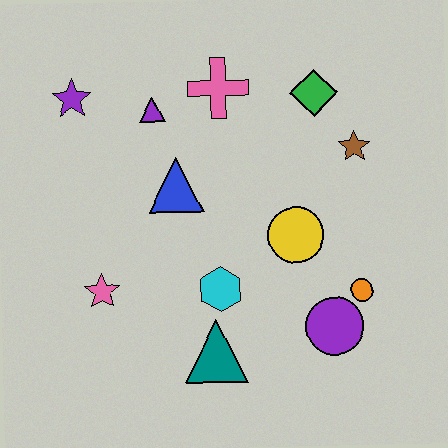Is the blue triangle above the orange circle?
Yes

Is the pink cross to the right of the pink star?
Yes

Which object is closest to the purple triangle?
The pink cross is closest to the purple triangle.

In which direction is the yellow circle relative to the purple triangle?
The yellow circle is to the right of the purple triangle.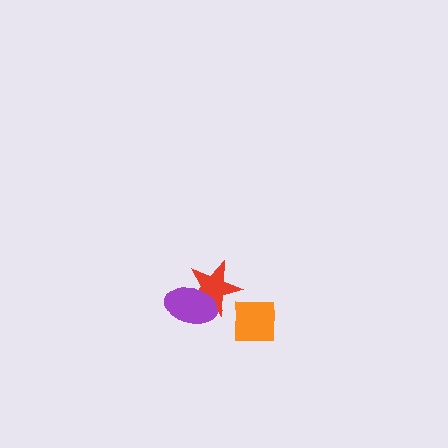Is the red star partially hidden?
Yes, it is partially covered by another shape.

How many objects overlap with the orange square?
0 objects overlap with the orange square.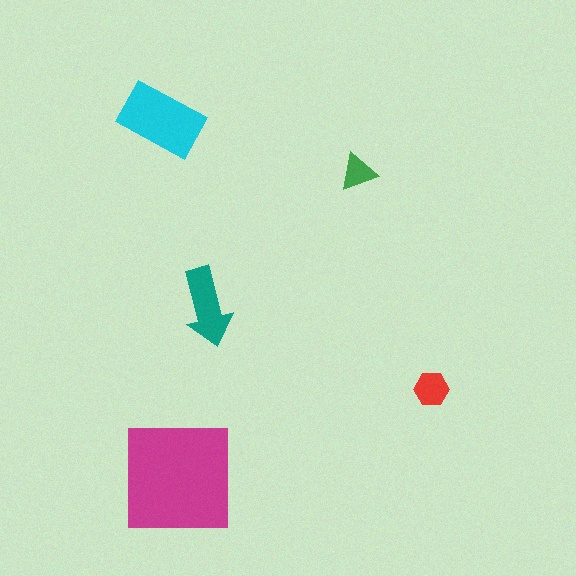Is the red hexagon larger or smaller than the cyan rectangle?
Smaller.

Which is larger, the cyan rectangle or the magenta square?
The magenta square.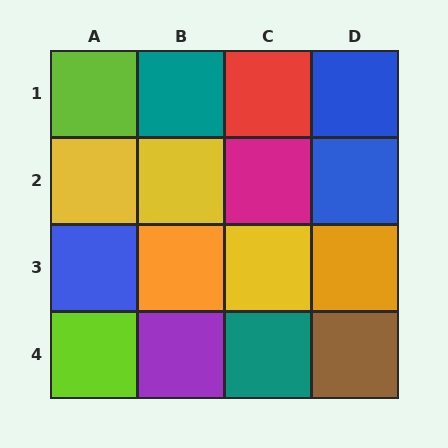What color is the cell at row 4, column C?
Teal.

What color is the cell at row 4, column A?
Lime.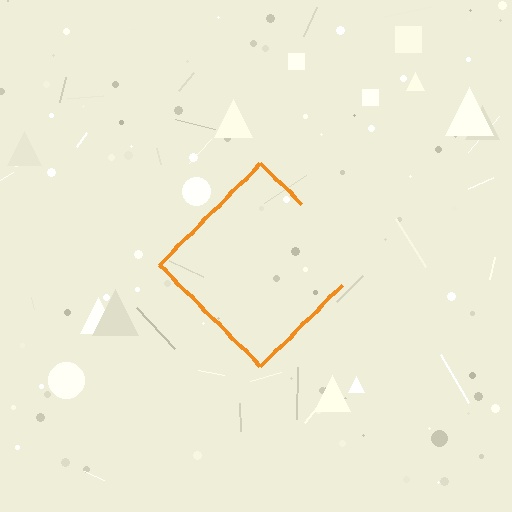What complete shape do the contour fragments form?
The contour fragments form a diamond.